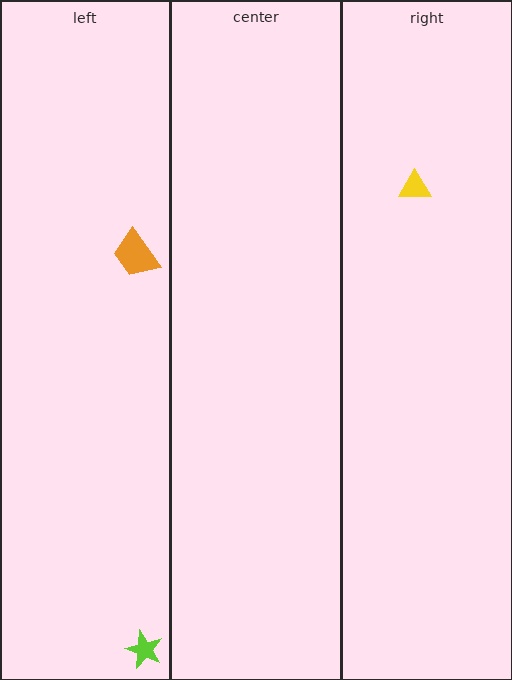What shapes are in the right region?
The yellow triangle.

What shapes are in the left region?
The orange trapezoid, the lime star.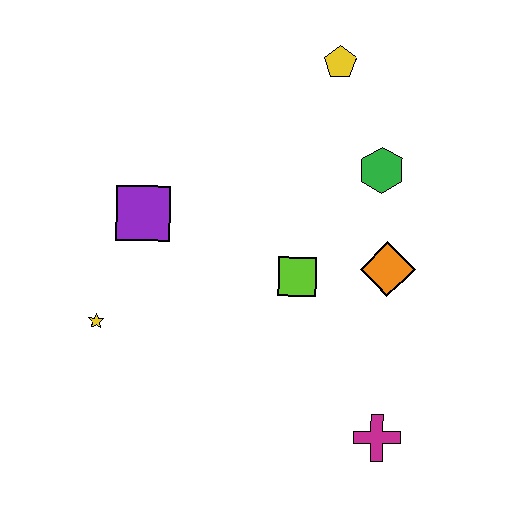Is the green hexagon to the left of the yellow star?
No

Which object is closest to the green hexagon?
The orange diamond is closest to the green hexagon.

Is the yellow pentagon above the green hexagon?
Yes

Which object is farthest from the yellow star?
The yellow pentagon is farthest from the yellow star.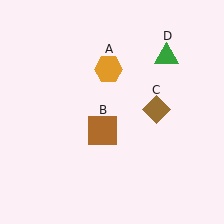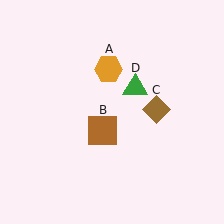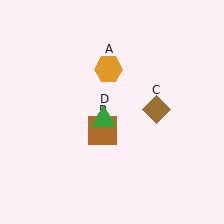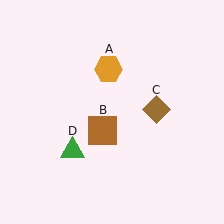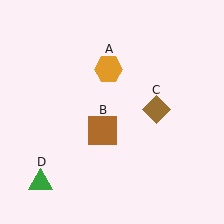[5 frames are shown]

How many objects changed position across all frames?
1 object changed position: green triangle (object D).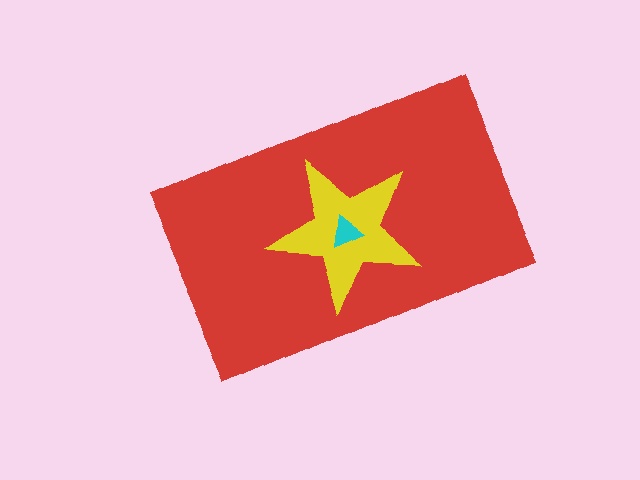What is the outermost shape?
The red rectangle.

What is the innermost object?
The cyan triangle.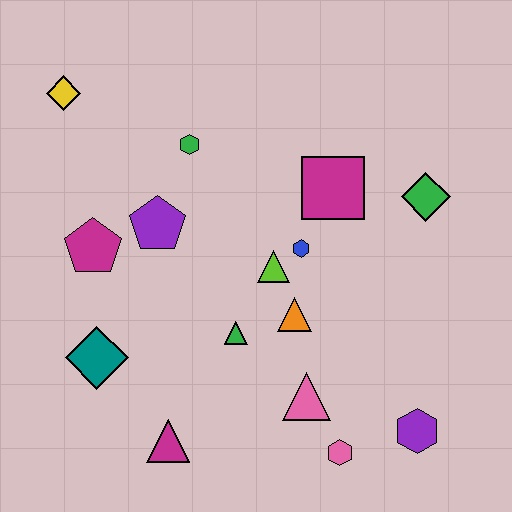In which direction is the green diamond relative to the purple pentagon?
The green diamond is to the right of the purple pentagon.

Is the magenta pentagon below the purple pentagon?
Yes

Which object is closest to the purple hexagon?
The pink hexagon is closest to the purple hexagon.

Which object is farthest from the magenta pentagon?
The purple hexagon is farthest from the magenta pentagon.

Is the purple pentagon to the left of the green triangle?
Yes